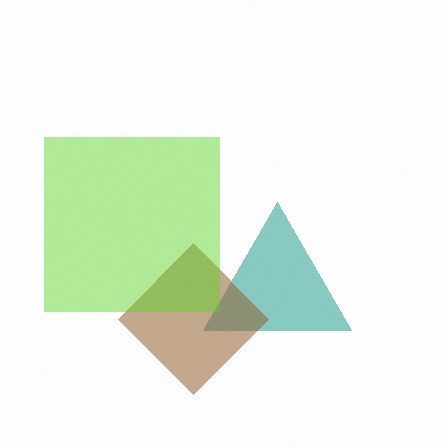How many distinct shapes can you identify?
There are 3 distinct shapes: a teal triangle, a brown diamond, a lime square.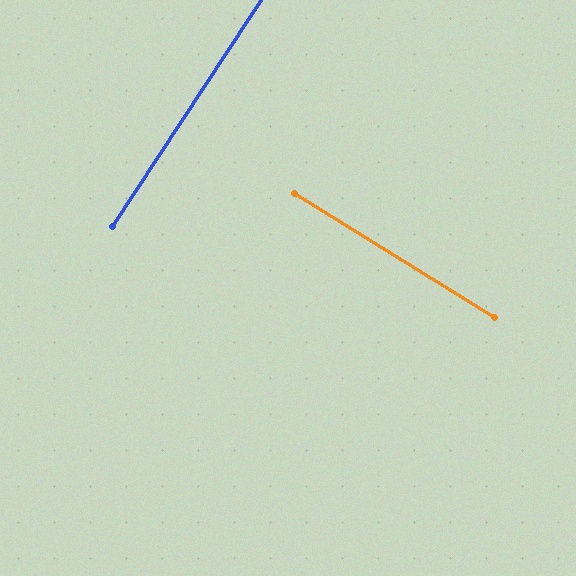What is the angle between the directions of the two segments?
Approximately 89 degrees.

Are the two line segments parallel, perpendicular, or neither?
Perpendicular — they meet at approximately 89°.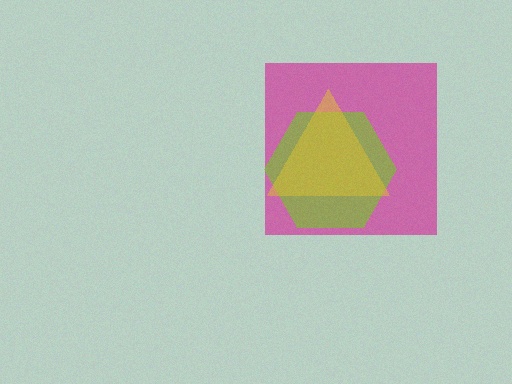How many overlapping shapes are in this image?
There are 3 overlapping shapes in the image.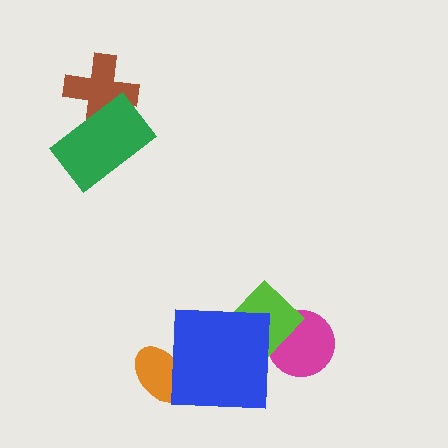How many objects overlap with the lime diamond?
2 objects overlap with the lime diamond.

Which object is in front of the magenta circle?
The lime diamond is in front of the magenta circle.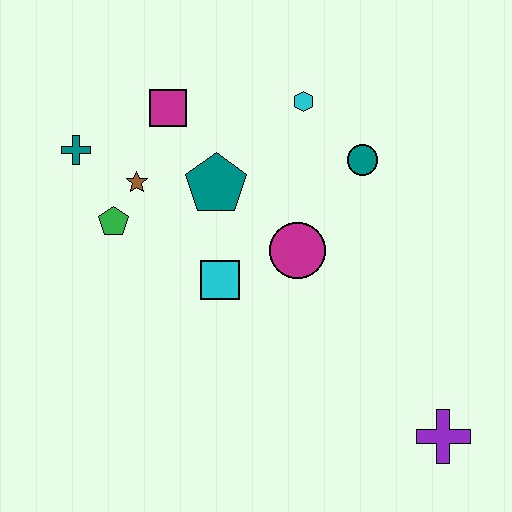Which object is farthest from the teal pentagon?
The purple cross is farthest from the teal pentagon.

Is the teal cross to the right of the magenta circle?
No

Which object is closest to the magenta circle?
The cyan square is closest to the magenta circle.